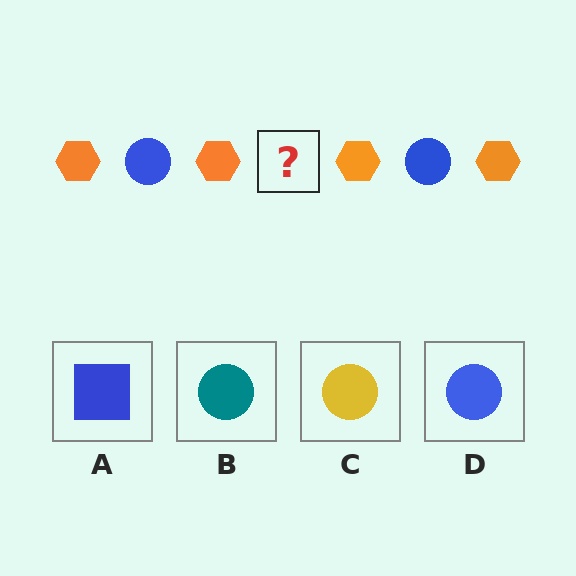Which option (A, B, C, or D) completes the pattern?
D.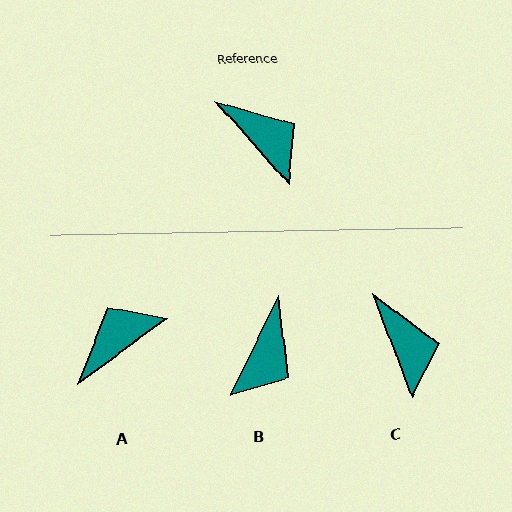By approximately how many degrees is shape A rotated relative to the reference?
Approximately 85 degrees counter-clockwise.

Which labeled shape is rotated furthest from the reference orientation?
A, about 85 degrees away.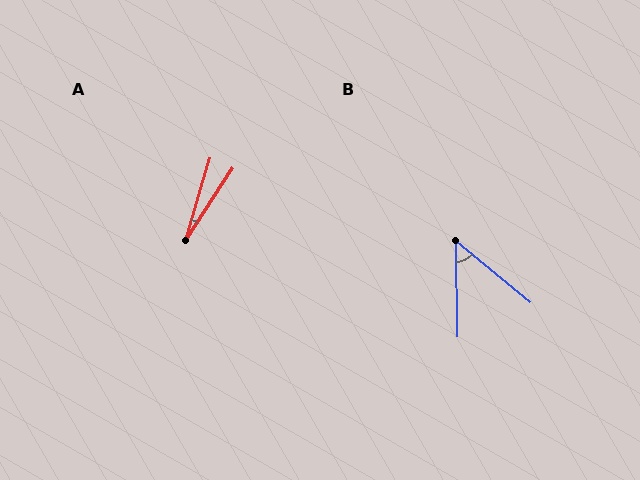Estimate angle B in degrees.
Approximately 49 degrees.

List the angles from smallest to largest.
A (17°), B (49°).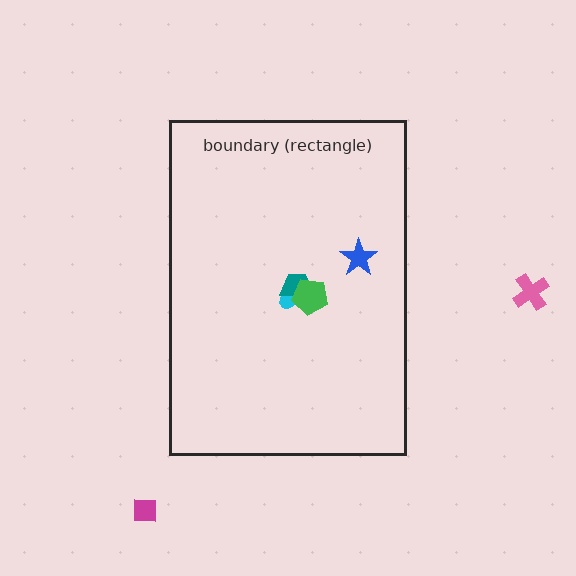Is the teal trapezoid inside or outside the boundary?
Inside.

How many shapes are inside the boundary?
4 inside, 2 outside.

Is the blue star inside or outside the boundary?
Inside.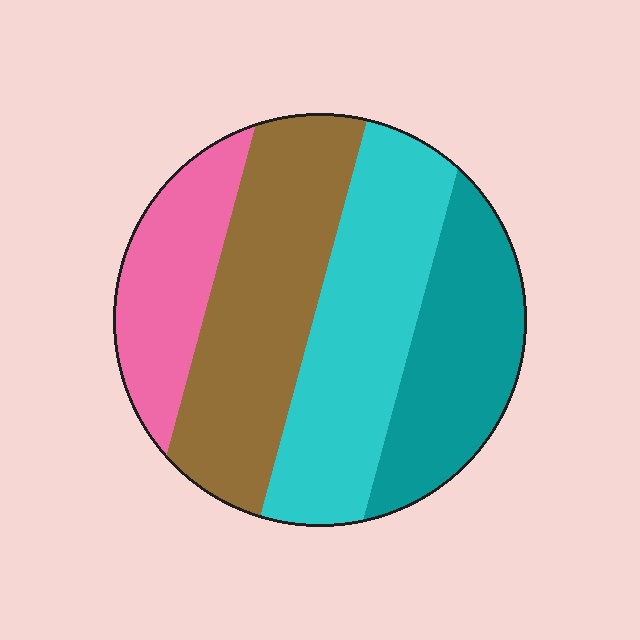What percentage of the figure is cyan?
Cyan covers 30% of the figure.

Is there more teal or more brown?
Brown.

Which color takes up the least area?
Pink, at roughly 15%.